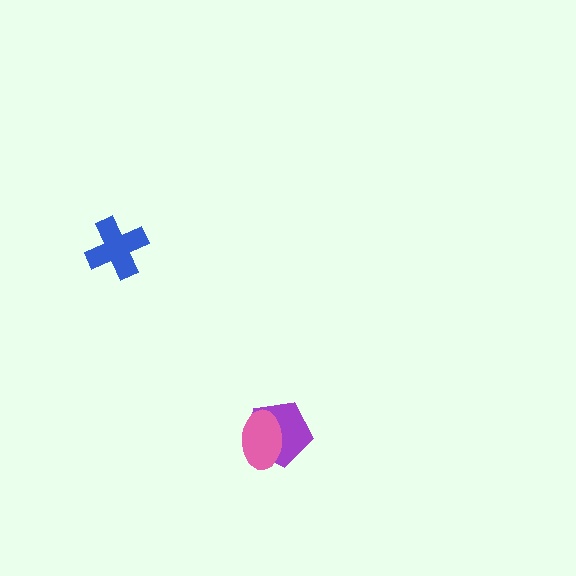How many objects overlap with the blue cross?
0 objects overlap with the blue cross.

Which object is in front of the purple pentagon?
The pink ellipse is in front of the purple pentagon.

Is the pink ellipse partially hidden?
No, no other shape covers it.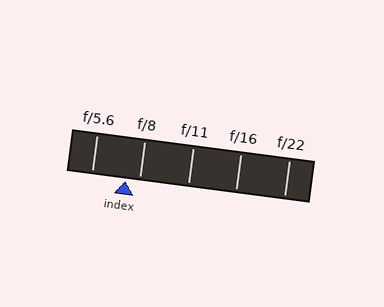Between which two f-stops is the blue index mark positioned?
The index mark is between f/5.6 and f/8.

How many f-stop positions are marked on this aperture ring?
There are 5 f-stop positions marked.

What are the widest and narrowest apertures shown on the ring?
The widest aperture shown is f/5.6 and the narrowest is f/22.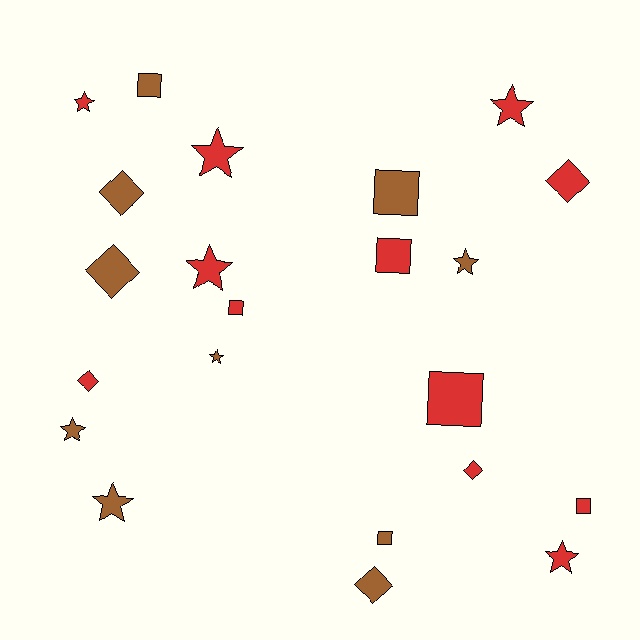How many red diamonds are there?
There are 3 red diamonds.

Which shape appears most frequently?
Star, with 9 objects.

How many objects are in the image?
There are 22 objects.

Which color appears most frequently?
Red, with 12 objects.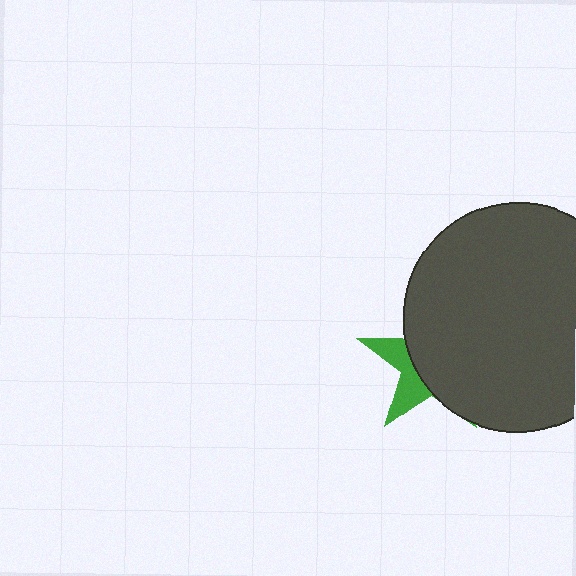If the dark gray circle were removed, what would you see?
You would see the complete green star.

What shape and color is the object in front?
The object in front is a dark gray circle.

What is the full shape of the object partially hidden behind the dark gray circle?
The partially hidden object is a green star.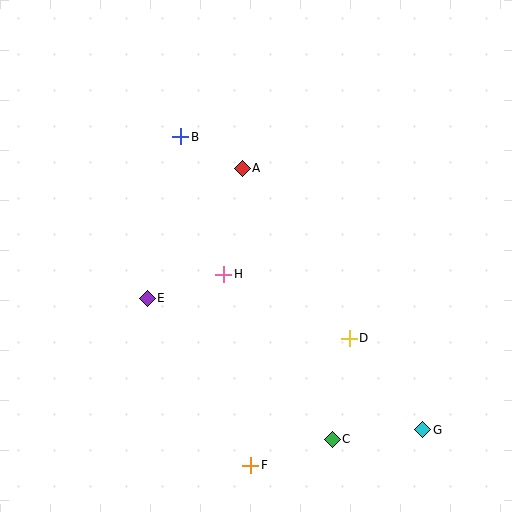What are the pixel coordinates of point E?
Point E is at (147, 298).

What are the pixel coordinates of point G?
Point G is at (423, 430).